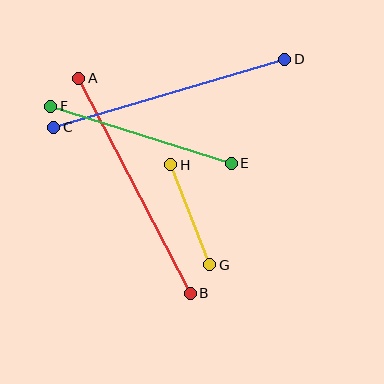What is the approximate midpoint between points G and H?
The midpoint is at approximately (190, 215) pixels.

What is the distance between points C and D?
The distance is approximately 241 pixels.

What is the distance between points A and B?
The distance is approximately 242 pixels.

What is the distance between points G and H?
The distance is approximately 107 pixels.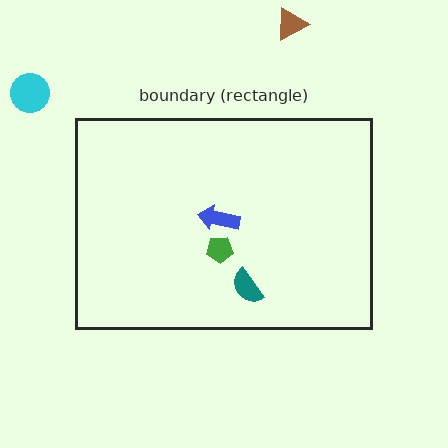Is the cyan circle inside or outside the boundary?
Outside.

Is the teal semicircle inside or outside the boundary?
Inside.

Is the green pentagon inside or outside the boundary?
Inside.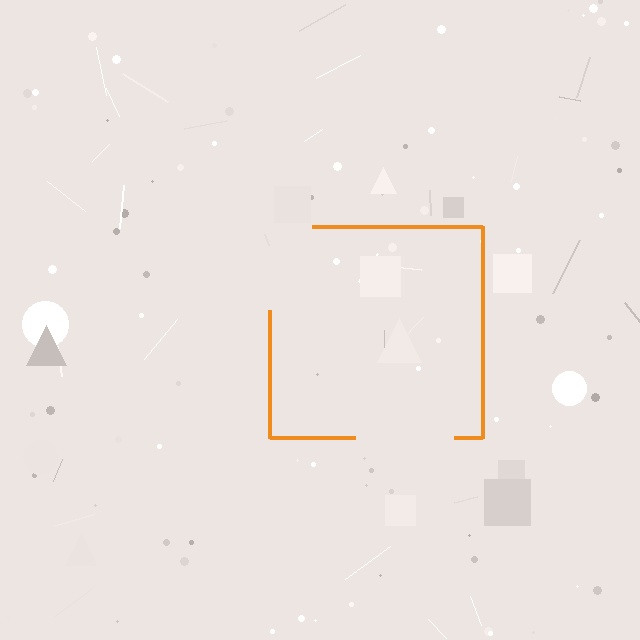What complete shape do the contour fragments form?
The contour fragments form a square.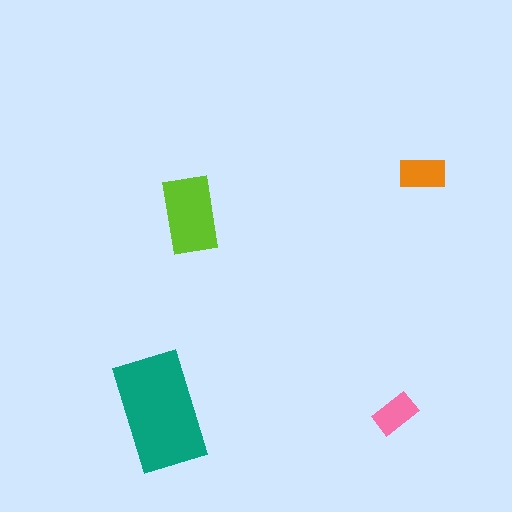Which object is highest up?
The orange rectangle is topmost.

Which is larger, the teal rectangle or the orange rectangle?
The teal one.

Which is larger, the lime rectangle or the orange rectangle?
The lime one.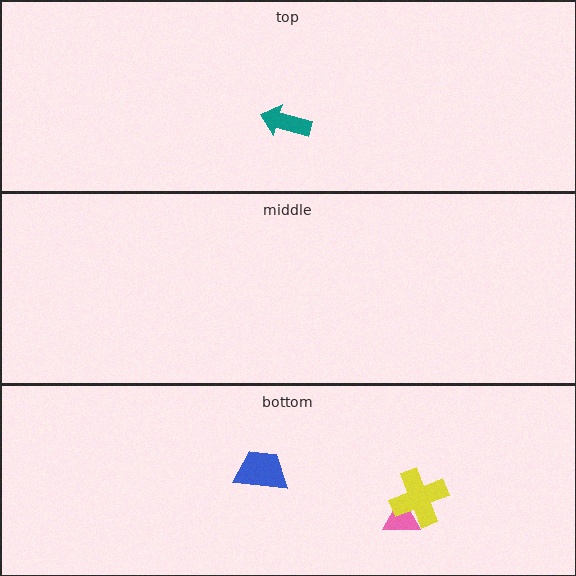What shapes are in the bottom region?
The pink triangle, the blue trapezoid, the yellow cross.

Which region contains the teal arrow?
The top region.